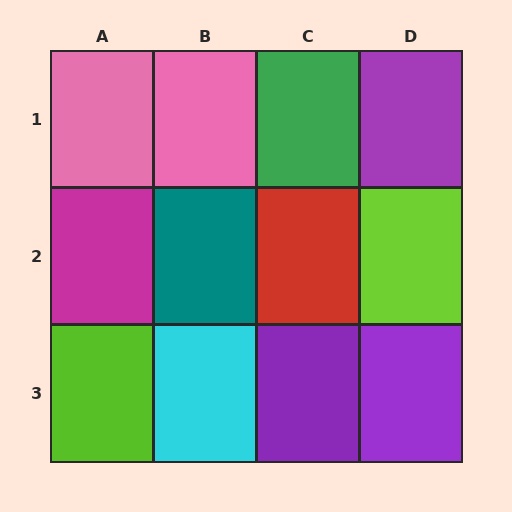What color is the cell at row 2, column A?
Magenta.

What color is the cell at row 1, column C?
Green.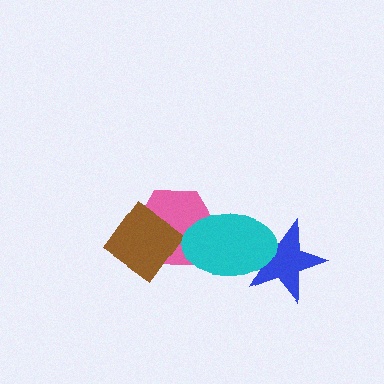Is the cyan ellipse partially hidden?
No, no other shape covers it.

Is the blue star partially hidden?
Yes, it is partially covered by another shape.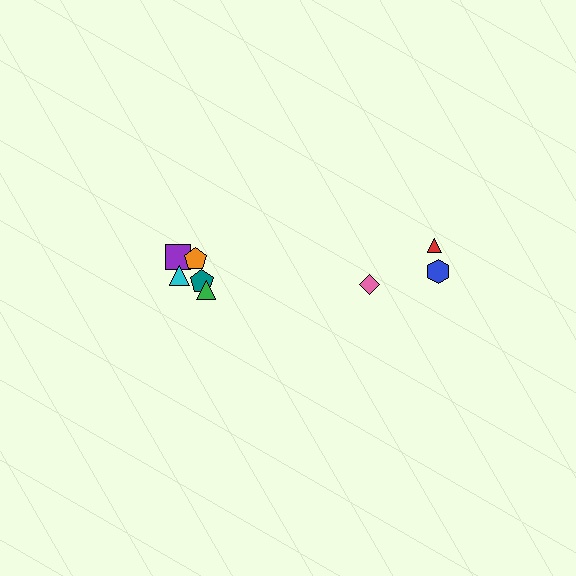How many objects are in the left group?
There are 5 objects.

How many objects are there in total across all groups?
There are 8 objects.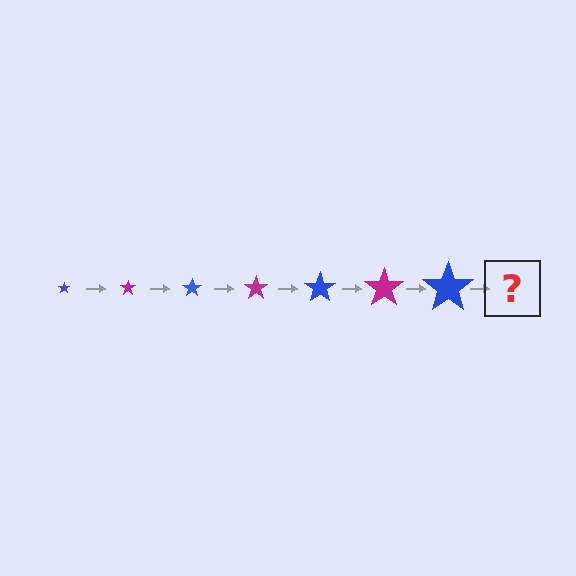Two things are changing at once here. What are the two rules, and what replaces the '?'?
The two rules are that the star grows larger each step and the color cycles through blue and magenta. The '?' should be a magenta star, larger than the previous one.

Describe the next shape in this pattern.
It should be a magenta star, larger than the previous one.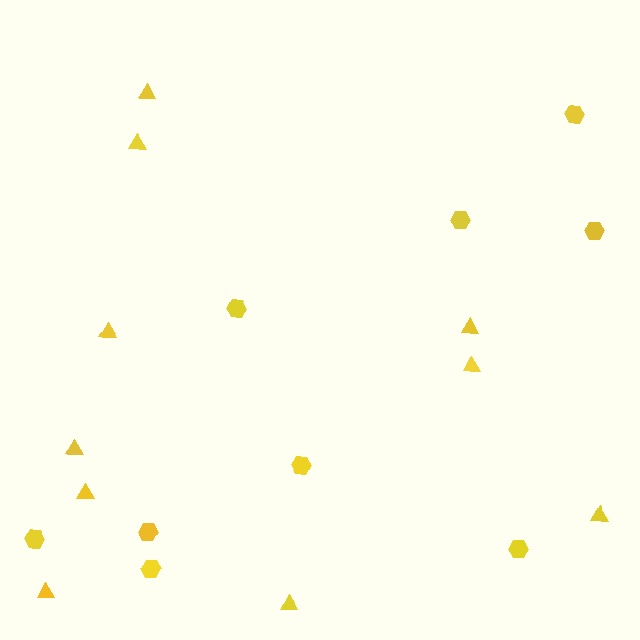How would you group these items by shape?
There are 2 groups: one group of hexagons (9) and one group of triangles (10).